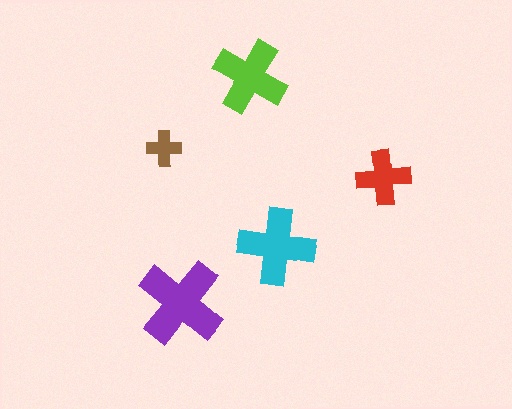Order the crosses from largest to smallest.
the purple one, the cyan one, the lime one, the red one, the brown one.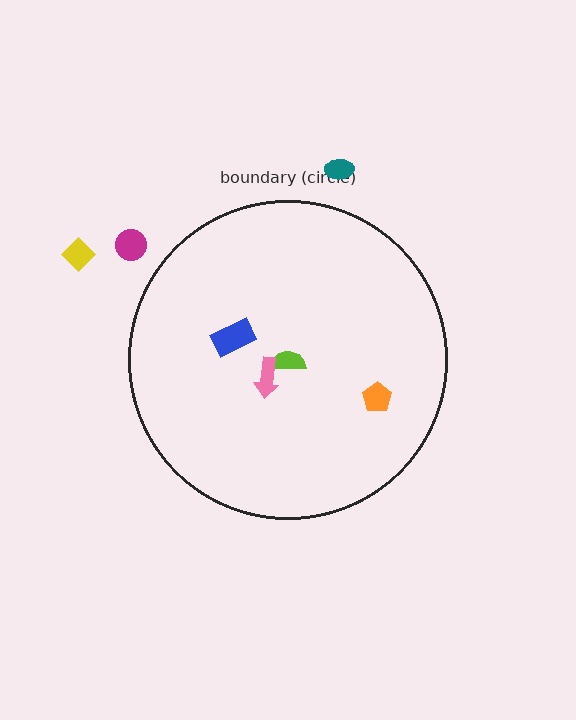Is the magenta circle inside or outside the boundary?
Outside.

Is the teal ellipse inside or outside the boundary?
Outside.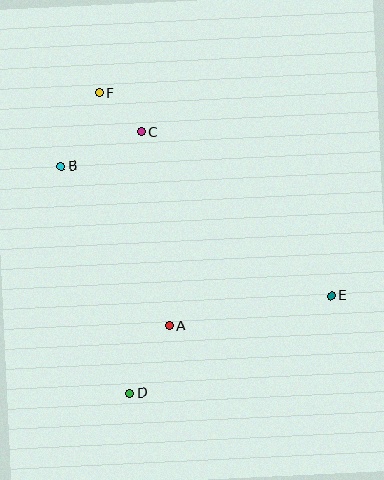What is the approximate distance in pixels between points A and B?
The distance between A and B is approximately 193 pixels.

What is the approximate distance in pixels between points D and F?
The distance between D and F is approximately 302 pixels.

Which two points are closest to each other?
Points C and F are closest to each other.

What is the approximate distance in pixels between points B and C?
The distance between B and C is approximately 87 pixels.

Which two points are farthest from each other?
Points E and F are farthest from each other.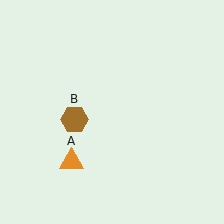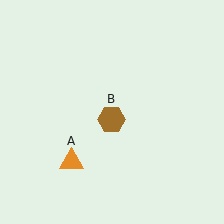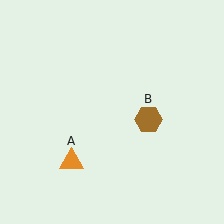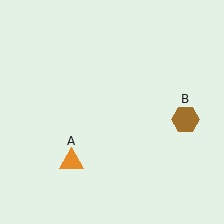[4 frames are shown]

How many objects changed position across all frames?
1 object changed position: brown hexagon (object B).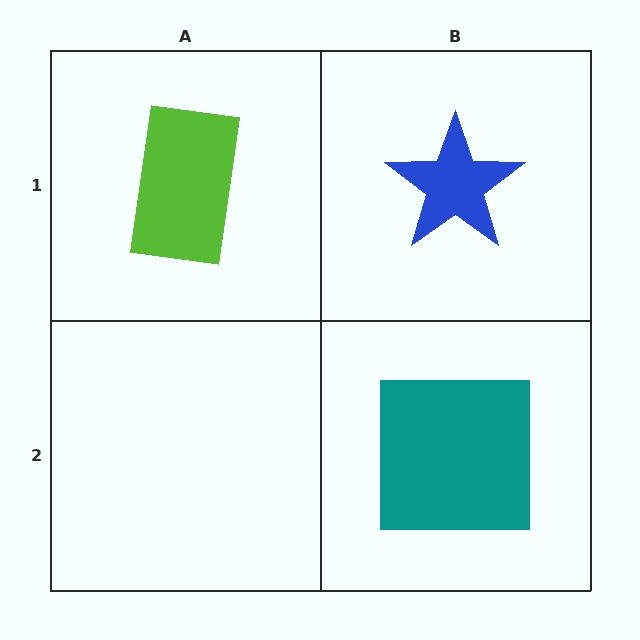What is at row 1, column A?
A lime rectangle.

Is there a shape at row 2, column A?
No, that cell is empty.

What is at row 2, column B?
A teal square.